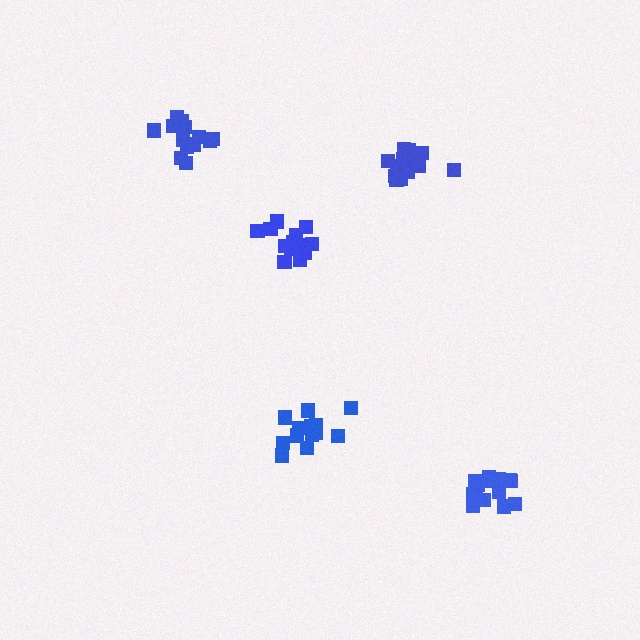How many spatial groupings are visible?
There are 5 spatial groupings.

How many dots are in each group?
Group 1: 15 dots, Group 2: 14 dots, Group 3: 13 dots, Group 4: 19 dots, Group 5: 14 dots (75 total).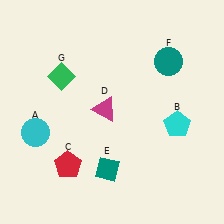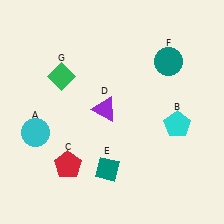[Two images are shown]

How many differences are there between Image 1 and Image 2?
There is 1 difference between the two images.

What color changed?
The triangle (D) changed from magenta in Image 1 to purple in Image 2.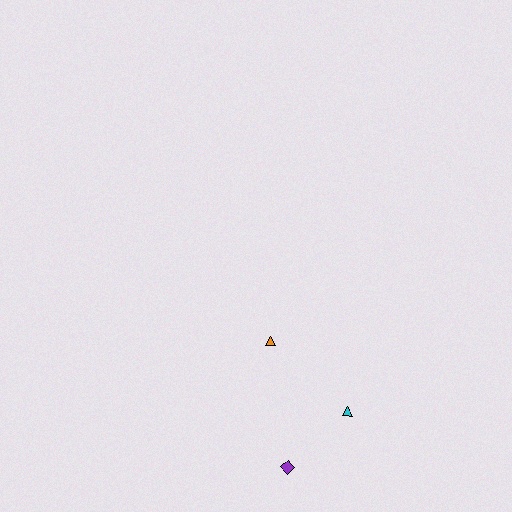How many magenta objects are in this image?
There are no magenta objects.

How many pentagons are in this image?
There are no pentagons.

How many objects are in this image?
There are 3 objects.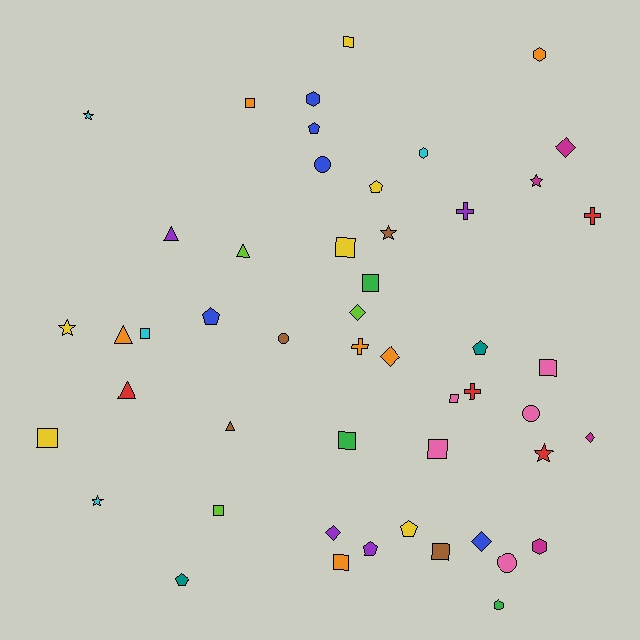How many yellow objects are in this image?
There are 6 yellow objects.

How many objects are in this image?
There are 50 objects.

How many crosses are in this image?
There are 4 crosses.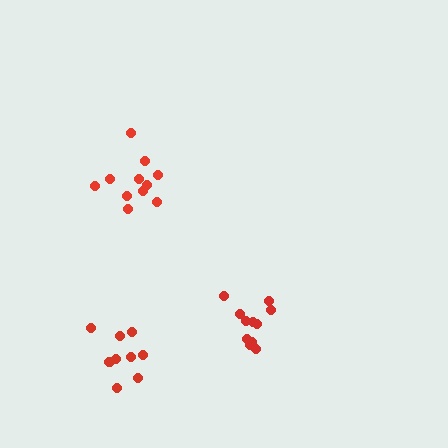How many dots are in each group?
Group 1: 11 dots, Group 2: 9 dots, Group 3: 11 dots (31 total).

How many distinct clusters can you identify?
There are 3 distinct clusters.